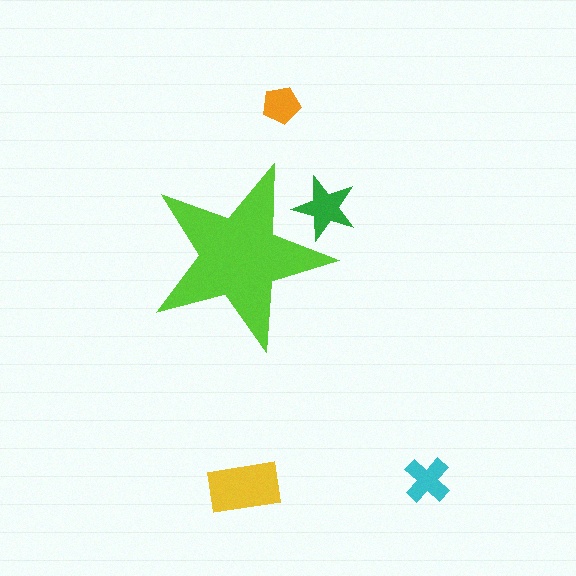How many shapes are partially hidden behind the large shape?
1 shape is partially hidden.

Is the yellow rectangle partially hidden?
No, the yellow rectangle is fully visible.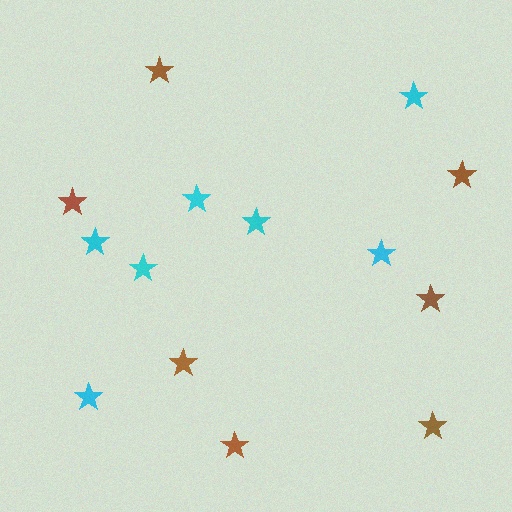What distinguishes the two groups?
There are 2 groups: one group of cyan stars (7) and one group of brown stars (7).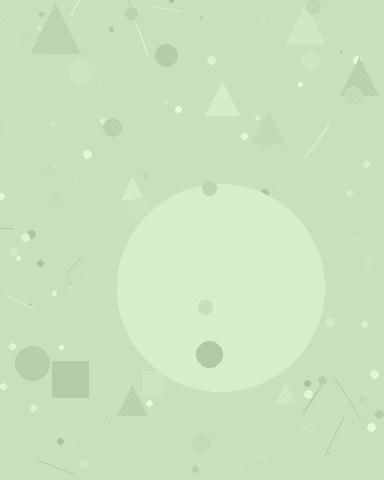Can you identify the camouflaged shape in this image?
The camouflaged shape is a circle.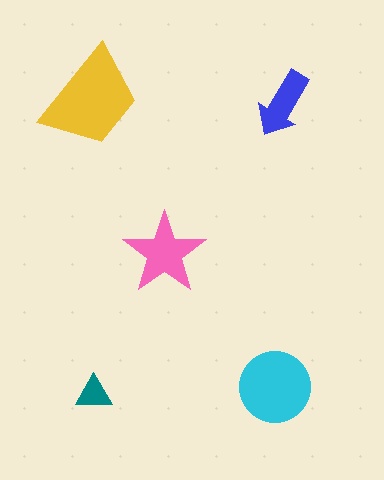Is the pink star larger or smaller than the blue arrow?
Larger.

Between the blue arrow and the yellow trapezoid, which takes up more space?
The yellow trapezoid.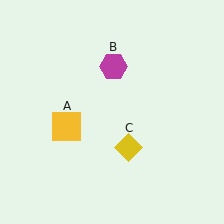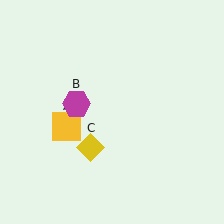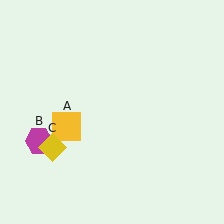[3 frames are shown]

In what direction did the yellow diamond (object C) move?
The yellow diamond (object C) moved left.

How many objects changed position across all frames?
2 objects changed position: magenta hexagon (object B), yellow diamond (object C).